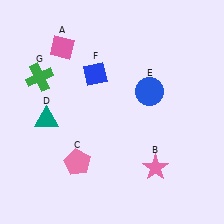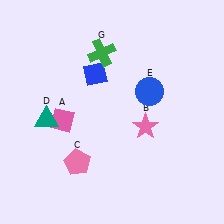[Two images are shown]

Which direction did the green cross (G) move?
The green cross (G) moved right.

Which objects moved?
The objects that moved are: the pink diamond (A), the pink star (B), the green cross (G).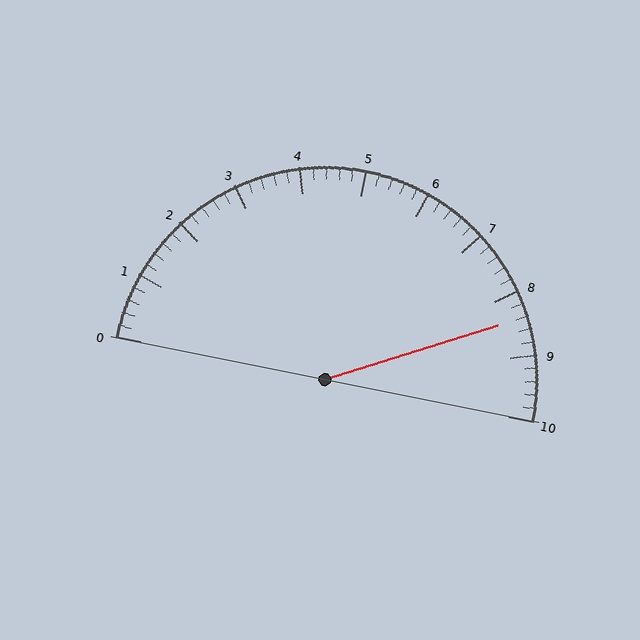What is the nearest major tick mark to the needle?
The nearest major tick mark is 8.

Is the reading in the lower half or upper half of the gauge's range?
The reading is in the upper half of the range (0 to 10).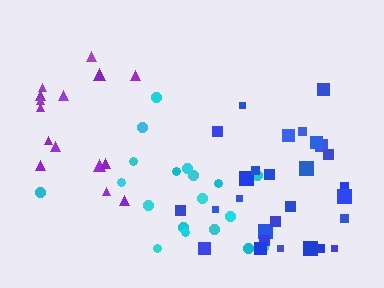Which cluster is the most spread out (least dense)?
Cyan.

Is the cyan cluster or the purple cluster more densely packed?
Purple.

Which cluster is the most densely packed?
Blue.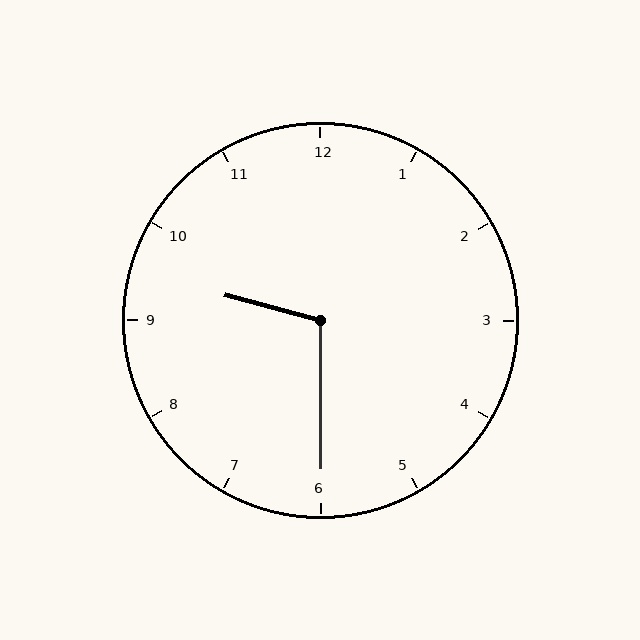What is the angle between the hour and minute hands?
Approximately 105 degrees.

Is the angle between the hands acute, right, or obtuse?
It is obtuse.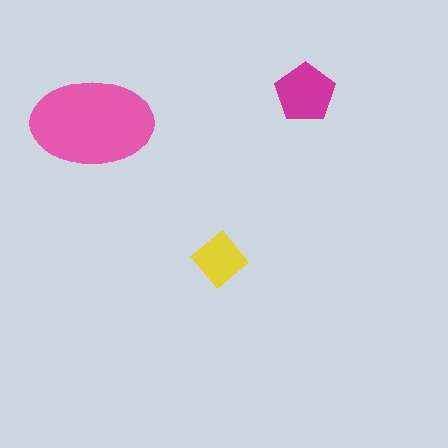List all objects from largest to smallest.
The pink ellipse, the magenta pentagon, the yellow diamond.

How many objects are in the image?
There are 3 objects in the image.